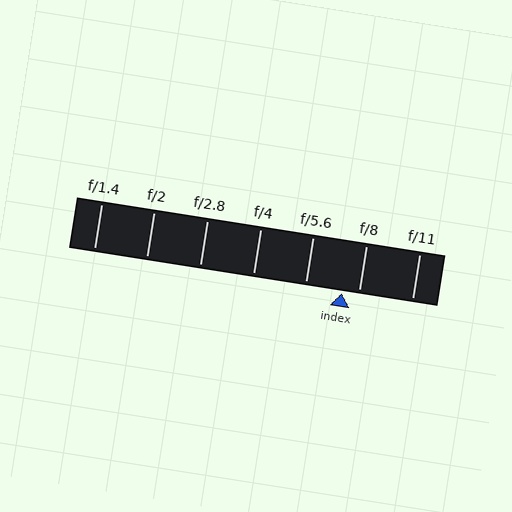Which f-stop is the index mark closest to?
The index mark is closest to f/8.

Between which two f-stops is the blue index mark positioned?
The index mark is between f/5.6 and f/8.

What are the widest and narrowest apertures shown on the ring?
The widest aperture shown is f/1.4 and the narrowest is f/11.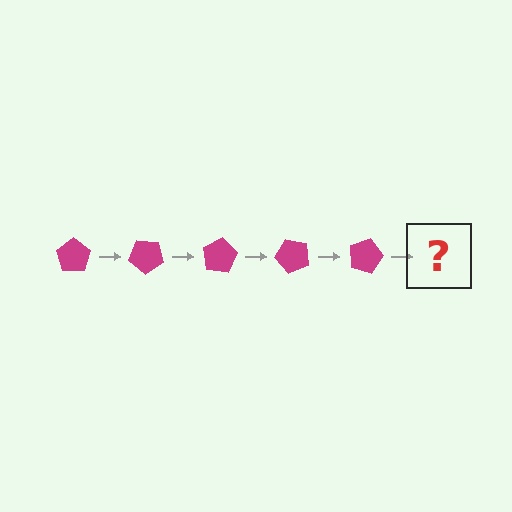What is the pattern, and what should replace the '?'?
The pattern is that the pentagon rotates 40 degrees each step. The '?' should be a magenta pentagon rotated 200 degrees.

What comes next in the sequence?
The next element should be a magenta pentagon rotated 200 degrees.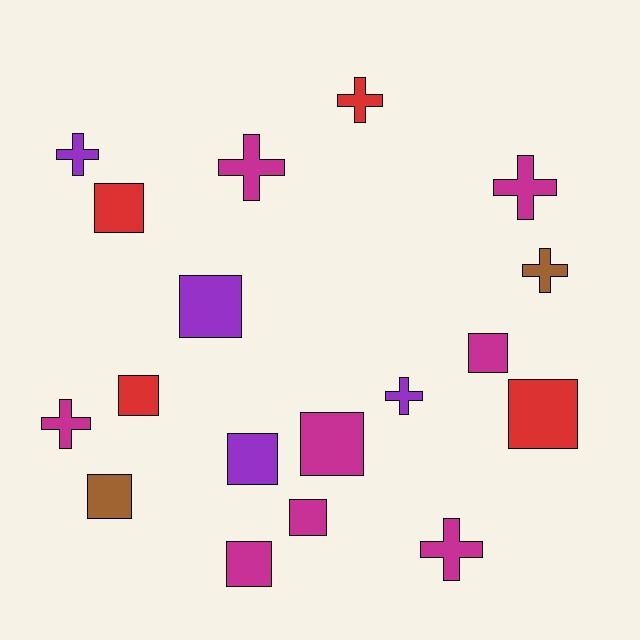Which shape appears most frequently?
Square, with 10 objects.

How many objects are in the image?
There are 18 objects.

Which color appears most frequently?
Magenta, with 8 objects.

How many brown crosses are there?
There is 1 brown cross.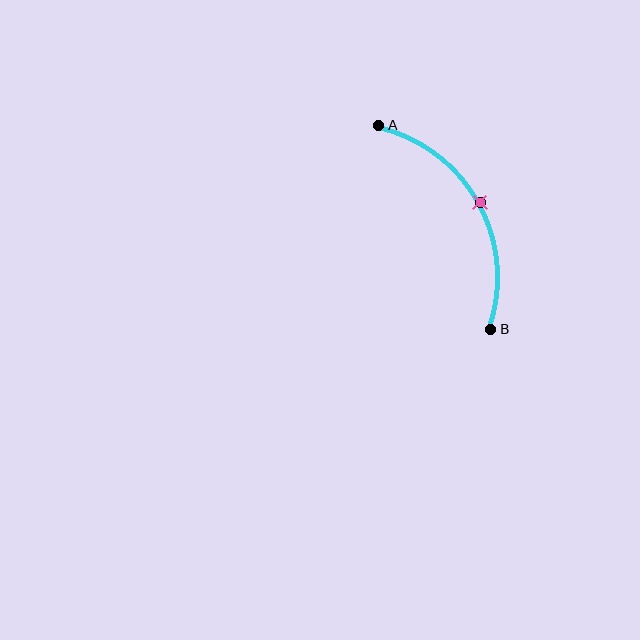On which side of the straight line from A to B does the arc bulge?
The arc bulges to the right of the straight line connecting A and B.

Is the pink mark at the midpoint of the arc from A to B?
Yes. The pink mark lies on the arc at equal arc-length from both A and B — it is the arc midpoint.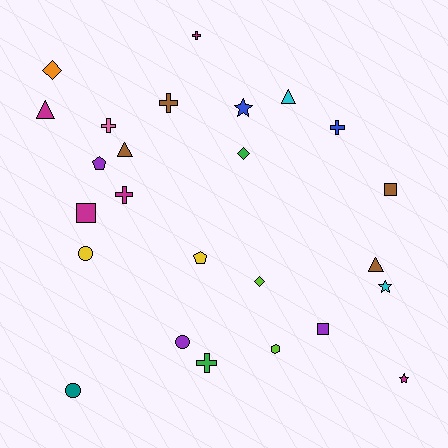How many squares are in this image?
There are 3 squares.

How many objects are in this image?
There are 25 objects.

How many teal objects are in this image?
There is 1 teal object.